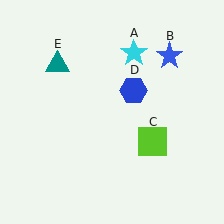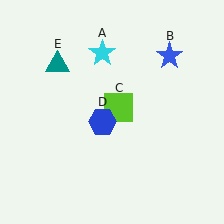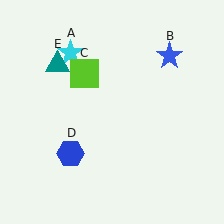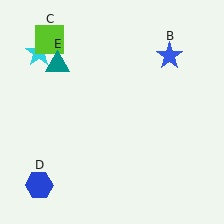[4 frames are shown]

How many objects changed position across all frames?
3 objects changed position: cyan star (object A), lime square (object C), blue hexagon (object D).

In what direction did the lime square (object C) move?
The lime square (object C) moved up and to the left.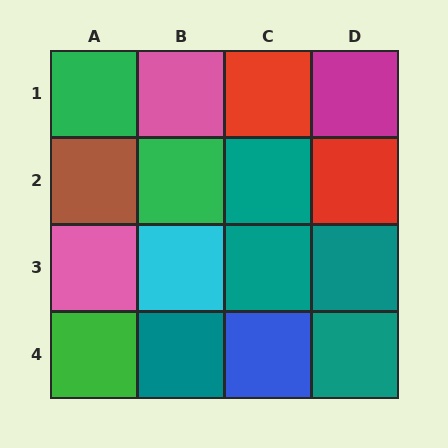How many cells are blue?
1 cell is blue.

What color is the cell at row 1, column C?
Red.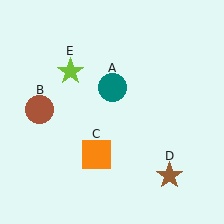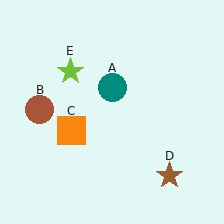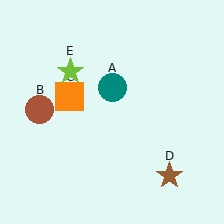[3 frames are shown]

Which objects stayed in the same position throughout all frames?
Teal circle (object A) and brown circle (object B) and brown star (object D) and lime star (object E) remained stationary.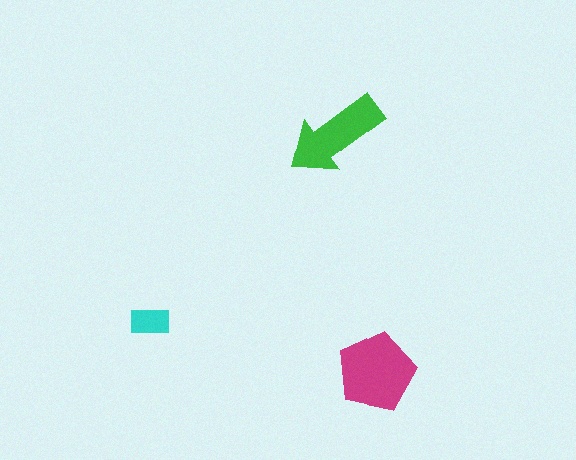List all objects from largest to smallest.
The magenta pentagon, the green arrow, the cyan rectangle.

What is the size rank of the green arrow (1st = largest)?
2nd.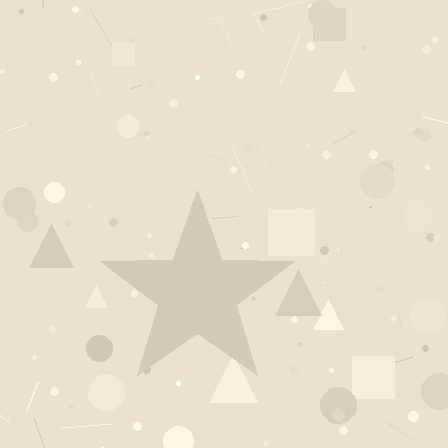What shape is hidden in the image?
A star is hidden in the image.